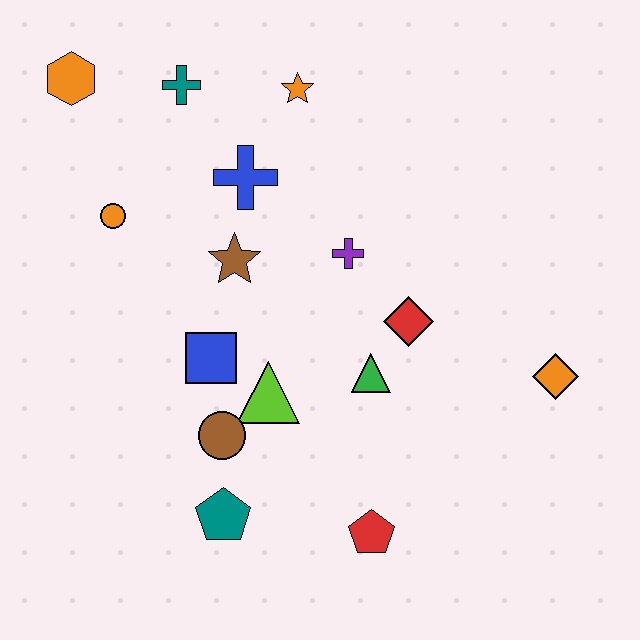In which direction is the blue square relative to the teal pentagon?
The blue square is above the teal pentagon.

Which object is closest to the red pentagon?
The teal pentagon is closest to the red pentagon.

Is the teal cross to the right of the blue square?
No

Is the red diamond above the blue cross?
No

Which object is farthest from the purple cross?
The orange hexagon is farthest from the purple cross.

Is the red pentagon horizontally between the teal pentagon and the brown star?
No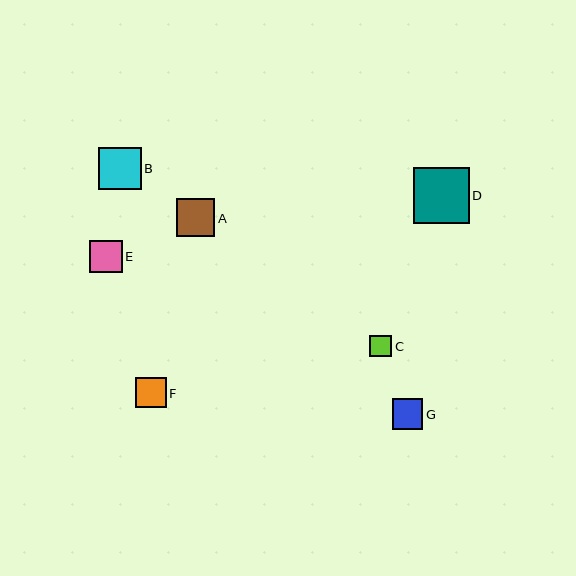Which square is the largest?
Square D is the largest with a size of approximately 56 pixels.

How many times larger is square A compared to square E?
Square A is approximately 1.2 times the size of square E.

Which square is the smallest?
Square C is the smallest with a size of approximately 22 pixels.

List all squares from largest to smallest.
From largest to smallest: D, B, A, E, F, G, C.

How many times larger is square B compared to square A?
Square B is approximately 1.1 times the size of square A.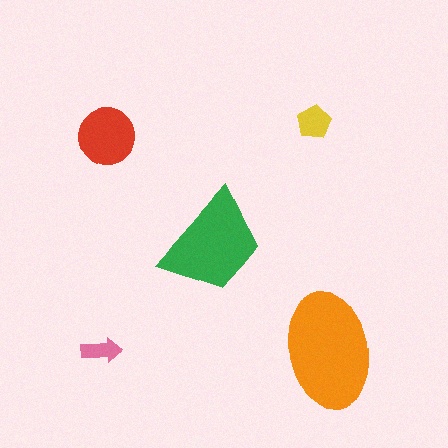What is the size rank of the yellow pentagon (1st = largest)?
4th.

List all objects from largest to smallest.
The orange ellipse, the green trapezoid, the red circle, the yellow pentagon, the pink arrow.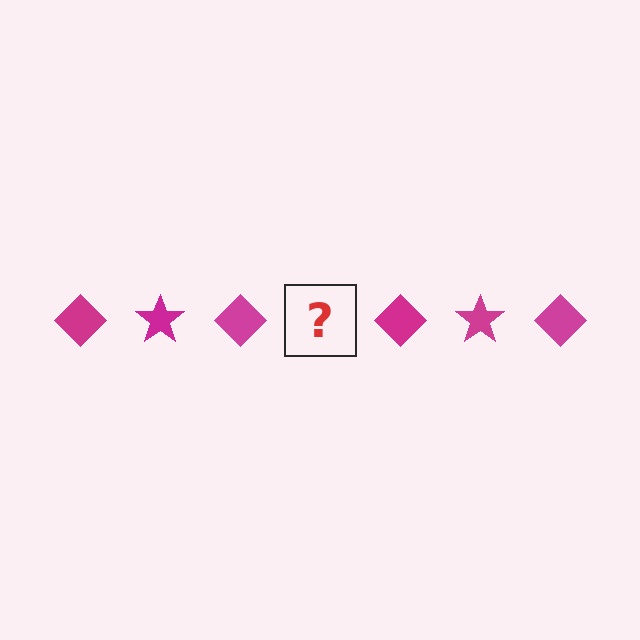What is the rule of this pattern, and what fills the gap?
The rule is that the pattern cycles through diamond, star shapes in magenta. The gap should be filled with a magenta star.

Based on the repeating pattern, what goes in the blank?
The blank should be a magenta star.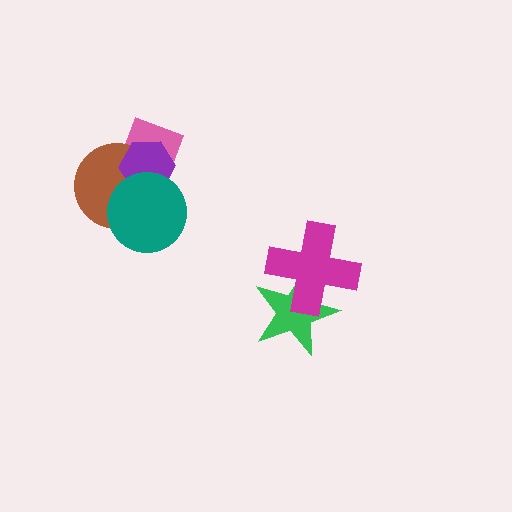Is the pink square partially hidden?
Yes, it is partially covered by another shape.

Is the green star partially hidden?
Yes, it is partially covered by another shape.